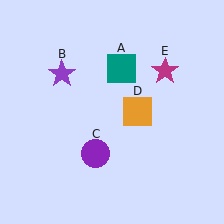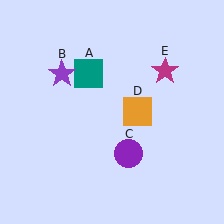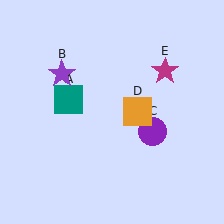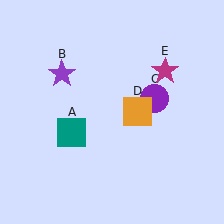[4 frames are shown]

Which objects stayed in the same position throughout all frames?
Purple star (object B) and orange square (object D) and magenta star (object E) remained stationary.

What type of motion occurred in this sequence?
The teal square (object A), purple circle (object C) rotated counterclockwise around the center of the scene.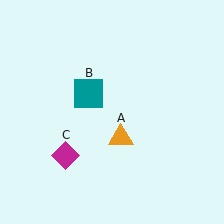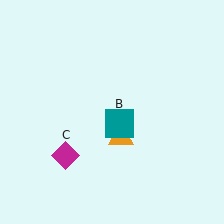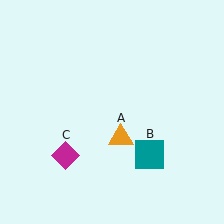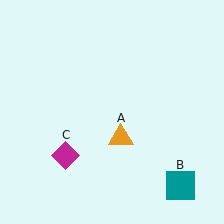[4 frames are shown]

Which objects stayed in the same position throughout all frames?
Orange triangle (object A) and magenta diamond (object C) remained stationary.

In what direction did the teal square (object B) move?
The teal square (object B) moved down and to the right.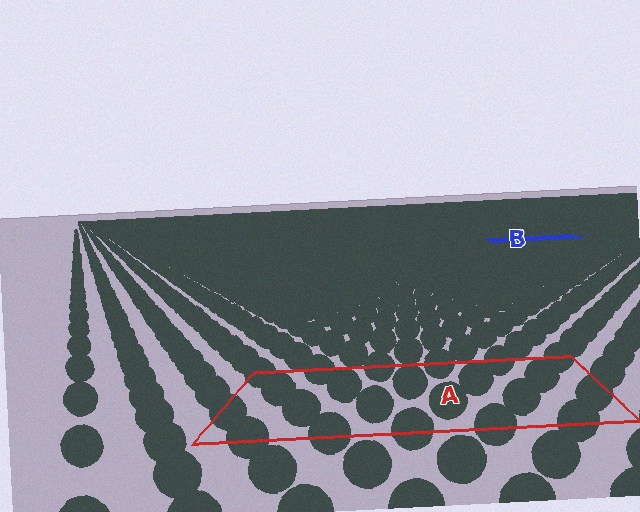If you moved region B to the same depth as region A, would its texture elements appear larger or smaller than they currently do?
They would appear larger. At a closer depth, the same texture elements are projected at a bigger on-screen size.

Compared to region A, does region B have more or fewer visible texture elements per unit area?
Region B has more texture elements per unit area — they are packed more densely because it is farther away.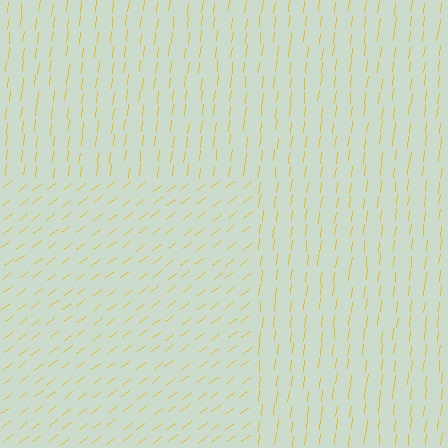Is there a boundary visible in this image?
Yes, there is a texture boundary formed by a change in line orientation.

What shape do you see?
I see a rectangle.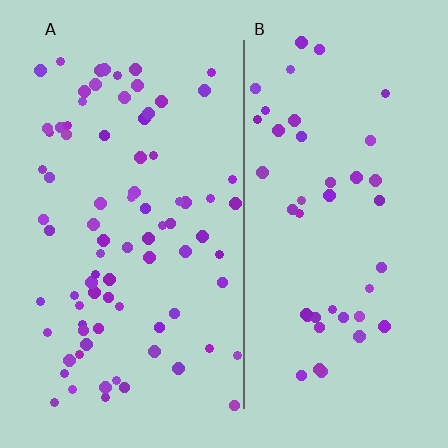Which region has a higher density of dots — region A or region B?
A (the left).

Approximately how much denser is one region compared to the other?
Approximately 1.9× — region A over region B.